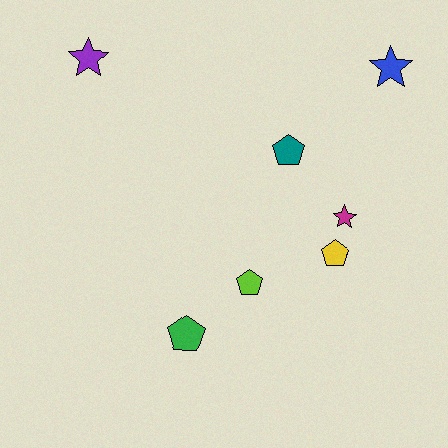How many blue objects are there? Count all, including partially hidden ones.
There is 1 blue object.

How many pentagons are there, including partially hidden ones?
There are 4 pentagons.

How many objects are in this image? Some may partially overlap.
There are 7 objects.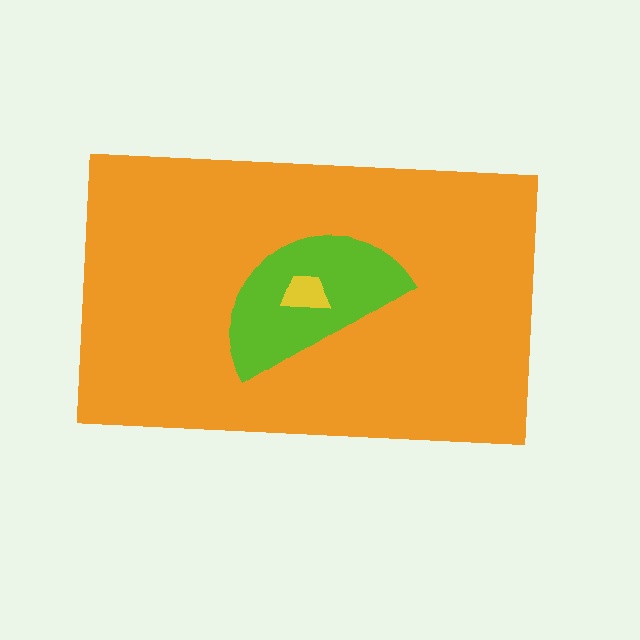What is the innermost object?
The yellow trapezoid.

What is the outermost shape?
The orange rectangle.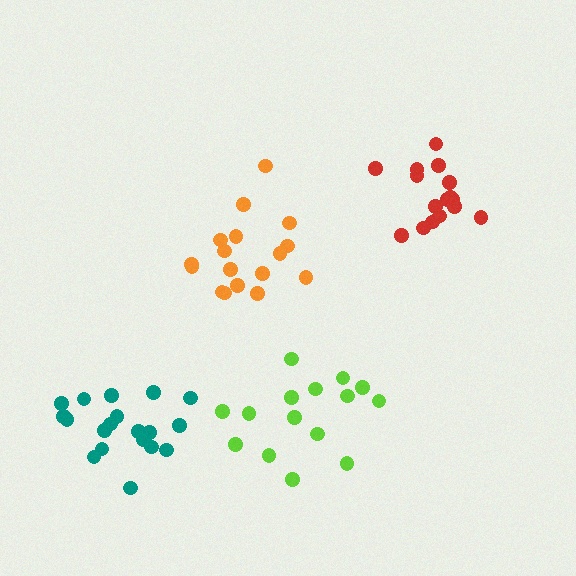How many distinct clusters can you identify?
There are 4 distinct clusters.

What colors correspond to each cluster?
The clusters are colored: lime, red, orange, teal.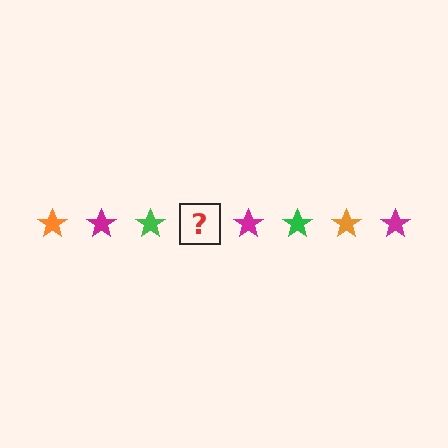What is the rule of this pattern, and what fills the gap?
The rule is that the pattern cycles through orange, magenta, green stars. The gap should be filled with an orange star.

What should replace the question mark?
The question mark should be replaced with an orange star.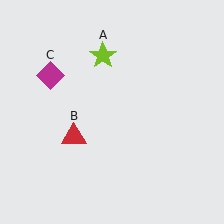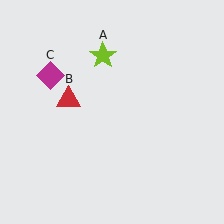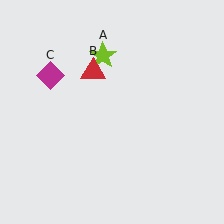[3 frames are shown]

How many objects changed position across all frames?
1 object changed position: red triangle (object B).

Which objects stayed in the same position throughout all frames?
Lime star (object A) and magenta diamond (object C) remained stationary.